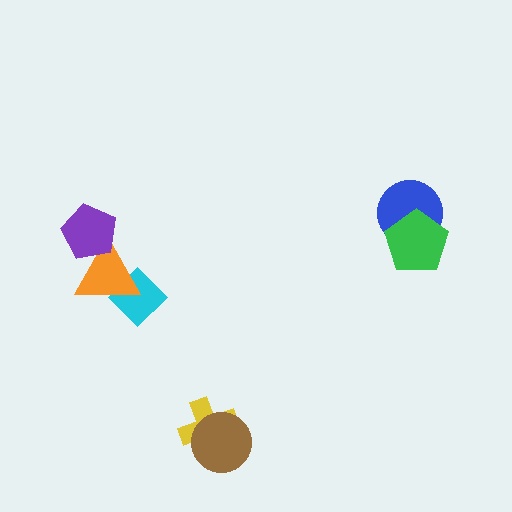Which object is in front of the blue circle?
The green pentagon is in front of the blue circle.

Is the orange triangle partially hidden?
Yes, it is partially covered by another shape.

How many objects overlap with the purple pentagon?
1 object overlaps with the purple pentagon.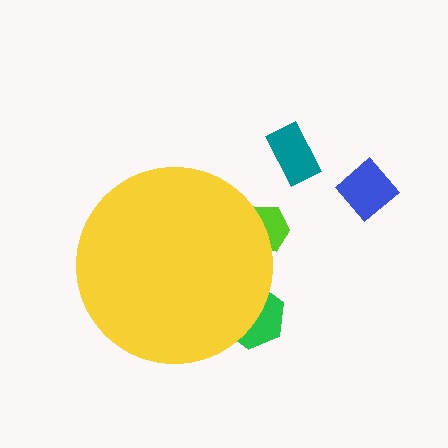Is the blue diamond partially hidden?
No, the blue diamond is fully visible.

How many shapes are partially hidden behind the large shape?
2 shapes are partially hidden.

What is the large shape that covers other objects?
A yellow circle.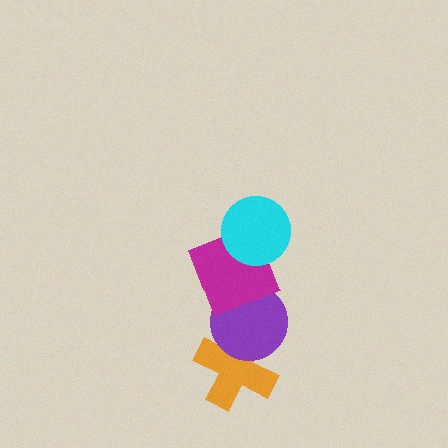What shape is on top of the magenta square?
The cyan circle is on top of the magenta square.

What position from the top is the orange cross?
The orange cross is 4th from the top.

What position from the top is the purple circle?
The purple circle is 3rd from the top.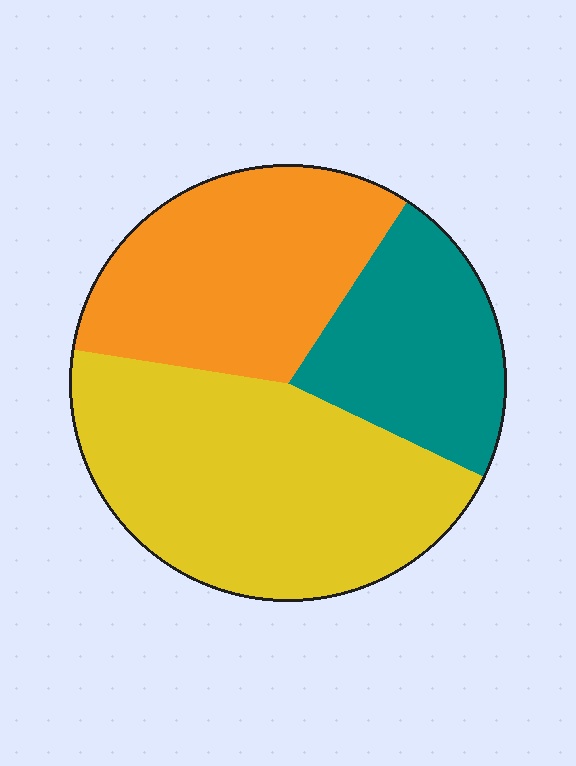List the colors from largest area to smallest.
From largest to smallest: yellow, orange, teal.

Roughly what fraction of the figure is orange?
Orange covers roughly 30% of the figure.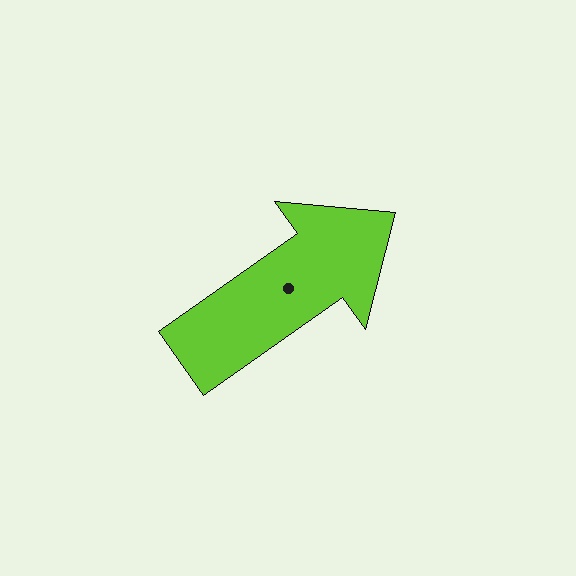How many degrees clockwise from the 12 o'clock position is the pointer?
Approximately 55 degrees.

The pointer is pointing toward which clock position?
Roughly 2 o'clock.